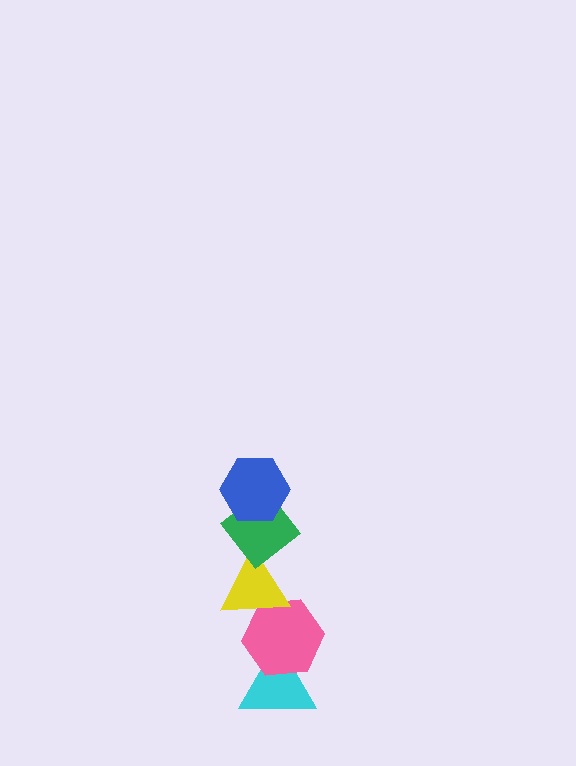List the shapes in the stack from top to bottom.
From top to bottom: the blue hexagon, the green diamond, the yellow triangle, the pink hexagon, the cyan triangle.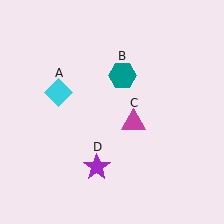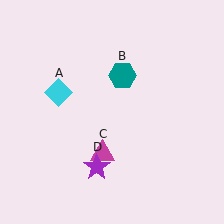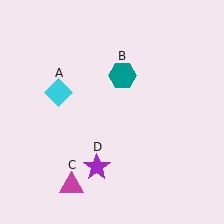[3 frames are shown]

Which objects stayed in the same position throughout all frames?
Cyan diamond (object A) and teal hexagon (object B) and purple star (object D) remained stationary.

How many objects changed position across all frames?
1 object changed position: magenta triangle (object C).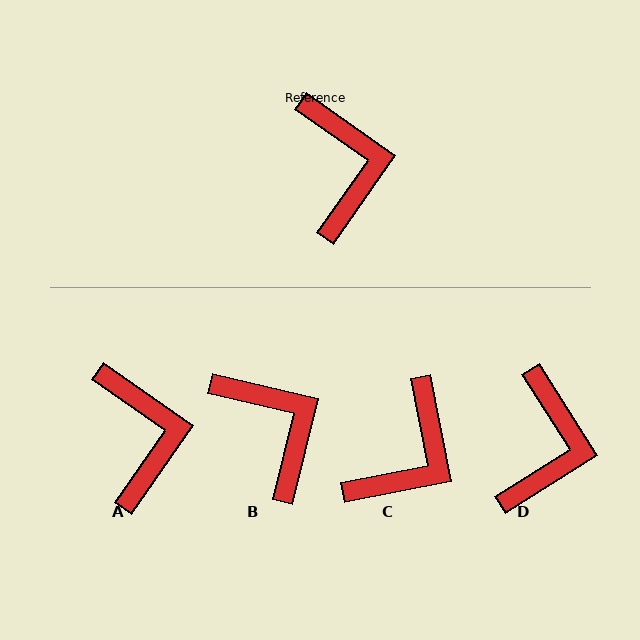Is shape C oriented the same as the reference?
No, it is off by about 44 degrees.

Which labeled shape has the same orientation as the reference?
A.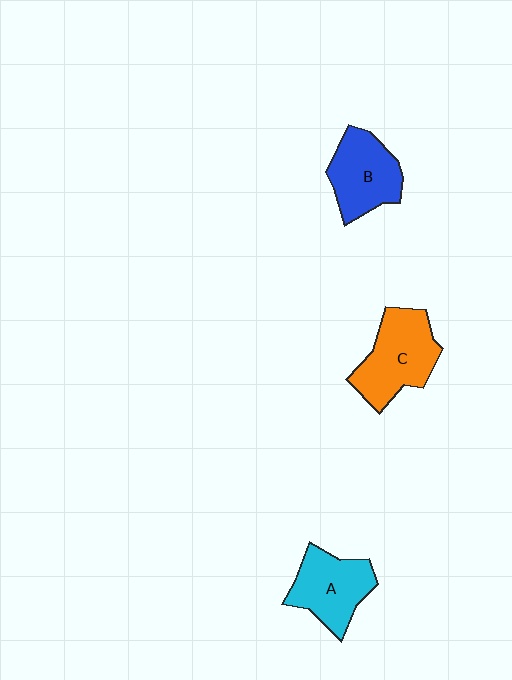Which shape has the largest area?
Shape C (orange).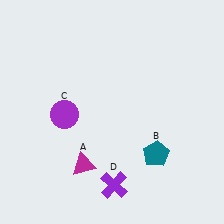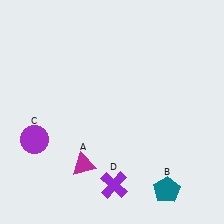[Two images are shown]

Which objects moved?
The objects that moved are: the teal pentagon (B), the purple circle (C).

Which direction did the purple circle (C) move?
The purple circle (C) moved left.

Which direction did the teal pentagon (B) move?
The teal pentagon (B) moved down.